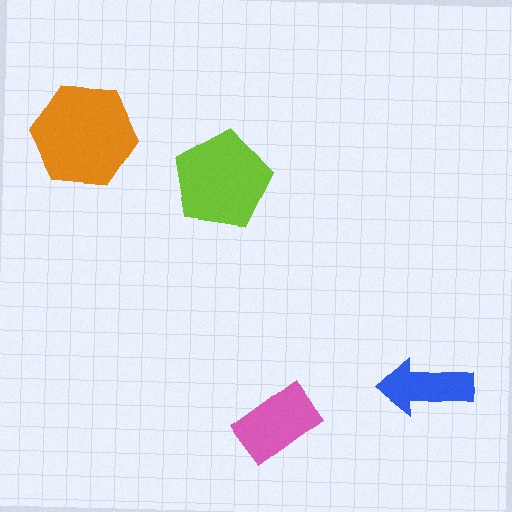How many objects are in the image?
There are 4 objects in the image.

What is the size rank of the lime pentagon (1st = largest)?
2nd.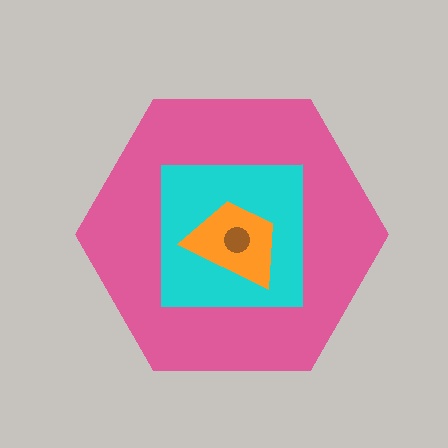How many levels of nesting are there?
4.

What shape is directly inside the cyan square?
The orange trapezoid.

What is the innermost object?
The brown circle.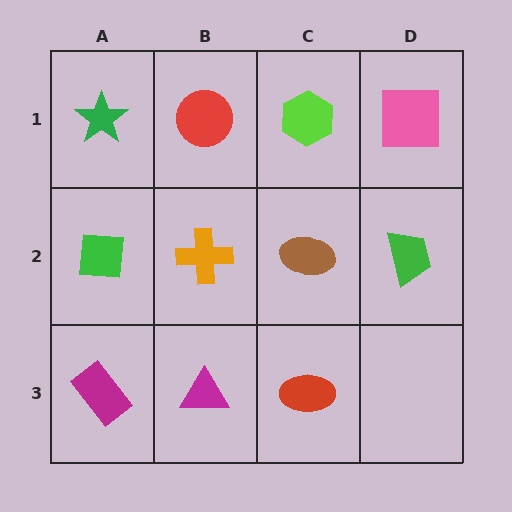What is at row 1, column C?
A lime hexagon.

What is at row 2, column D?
A green trapezoid.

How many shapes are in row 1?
4 shapes.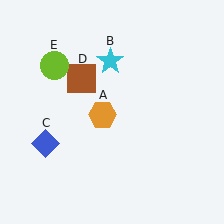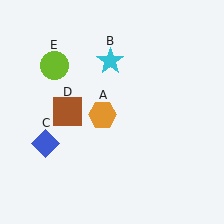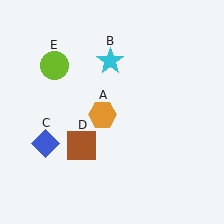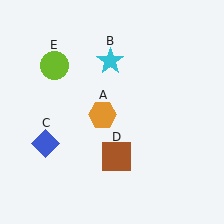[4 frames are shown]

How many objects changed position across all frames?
1 object changed position: brown square (object D).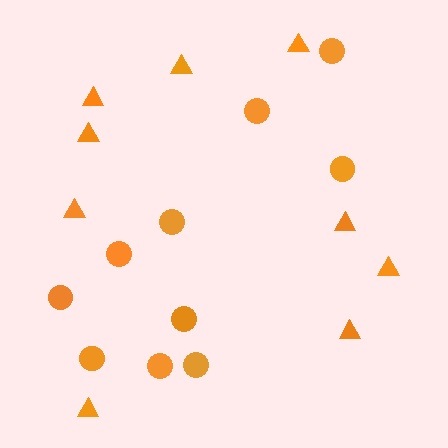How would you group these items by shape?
There are 2 groups: one group of circles (10) and one group of triangles (9).